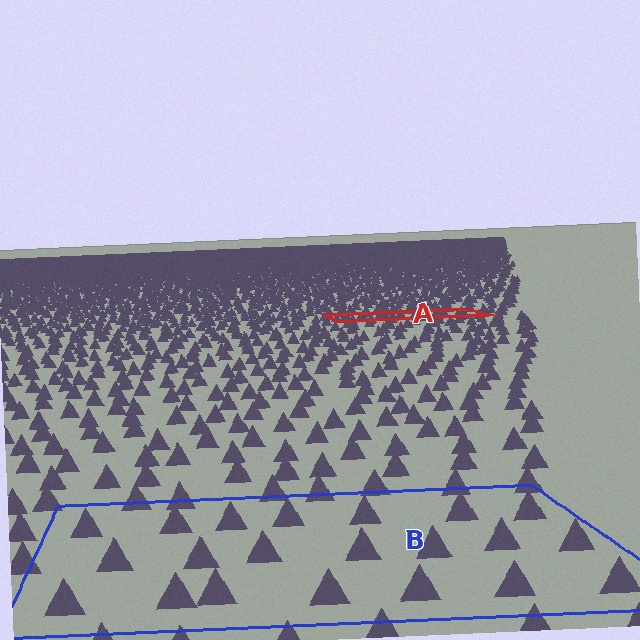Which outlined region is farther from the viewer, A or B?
Region A is farther from the viewer — the texture elements inside it appear smaller and more densely packed.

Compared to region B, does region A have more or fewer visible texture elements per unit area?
Region A has more texture elements per unit area — they are packed more densely because it is farther away.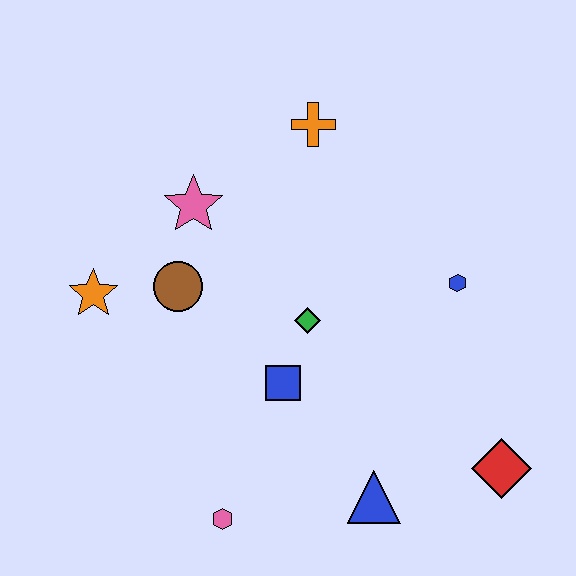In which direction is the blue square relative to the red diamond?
The blue square is to the left of the red diamond.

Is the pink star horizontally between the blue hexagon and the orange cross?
No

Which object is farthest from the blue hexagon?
The orange star is farthest from the blue hexagon.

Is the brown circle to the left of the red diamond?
Yes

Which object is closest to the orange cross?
The pink star is closest to the orange cross.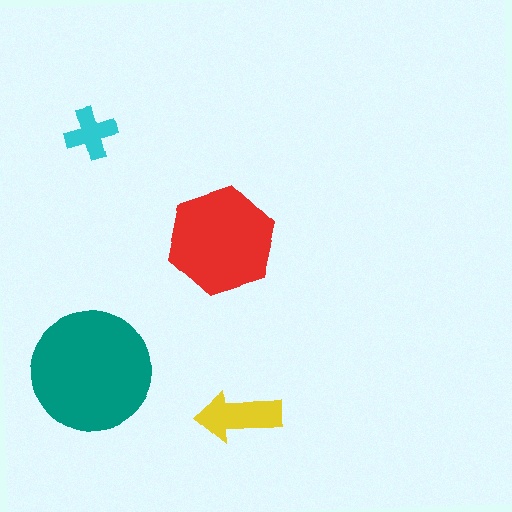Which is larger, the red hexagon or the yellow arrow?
The red hexagon.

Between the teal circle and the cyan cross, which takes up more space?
The teal circle.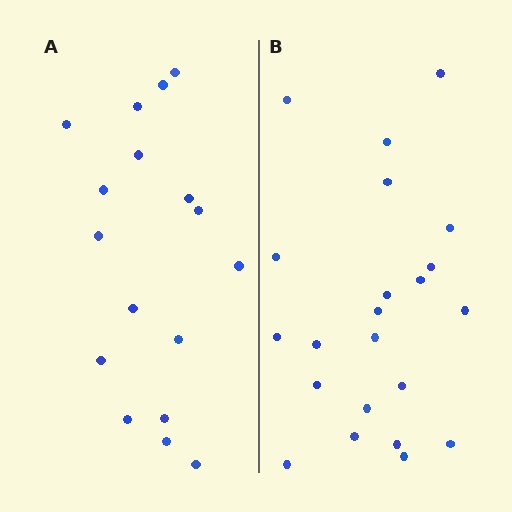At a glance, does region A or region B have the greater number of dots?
Region B (the right region) has more dots.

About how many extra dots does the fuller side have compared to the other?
Region B has about 5 more dots than region A.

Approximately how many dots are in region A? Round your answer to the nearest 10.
About 20 dots. (The exact count is 17, which rounds to 20.)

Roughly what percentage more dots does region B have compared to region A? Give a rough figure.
About 30% more.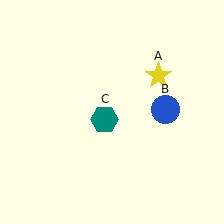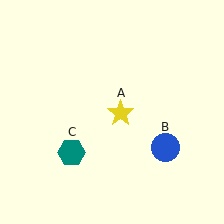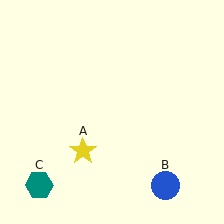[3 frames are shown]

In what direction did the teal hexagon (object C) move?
The teal hexagon (object C) moved down and to the left.